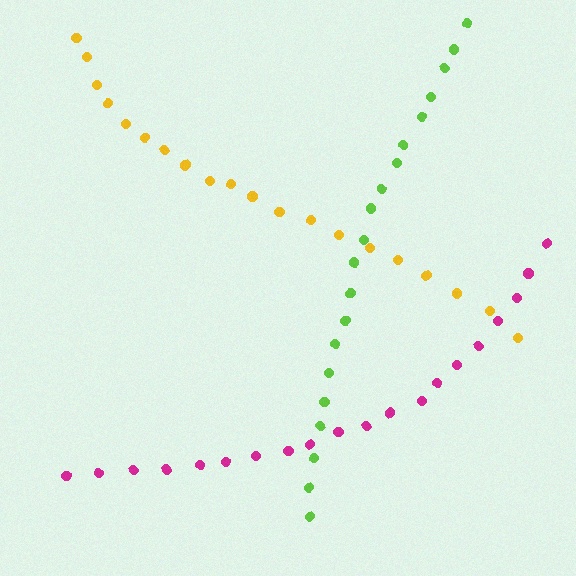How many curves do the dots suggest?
There are 3 distinct paths.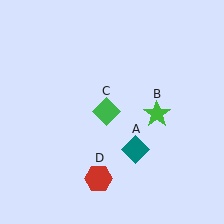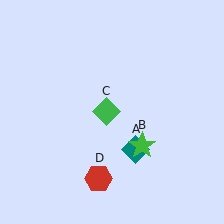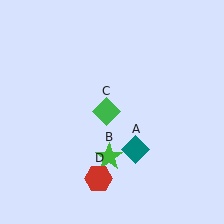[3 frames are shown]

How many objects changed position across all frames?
1 object changed position: green star (object B).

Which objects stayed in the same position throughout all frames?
Teal diamond (object A) and green diamond (object C) and red hexagon (object D) remained stationary.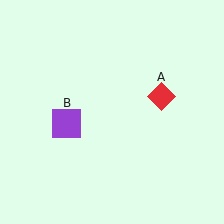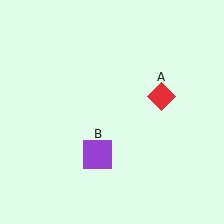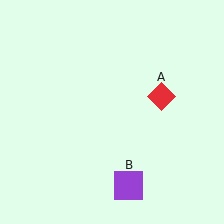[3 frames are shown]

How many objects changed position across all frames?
1 object changed position: purple square (object B).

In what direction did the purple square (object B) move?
The purple square (object B) moved down and to the right.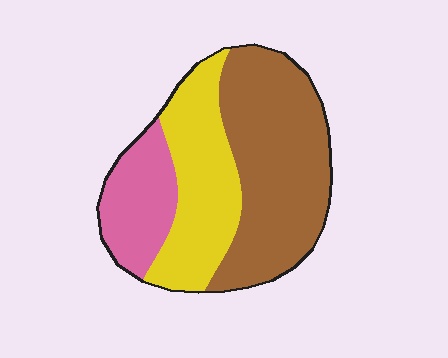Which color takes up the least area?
Pink, at roughly 20%.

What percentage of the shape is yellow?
Yellow takes up between a sixth and a third of the shape.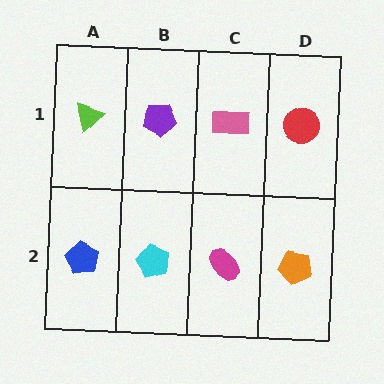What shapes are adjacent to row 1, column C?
A magenta ellipse (row 2, column C), a purple pentagon (row 1, column B), a red circle (row 1, column D).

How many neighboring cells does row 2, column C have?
3.